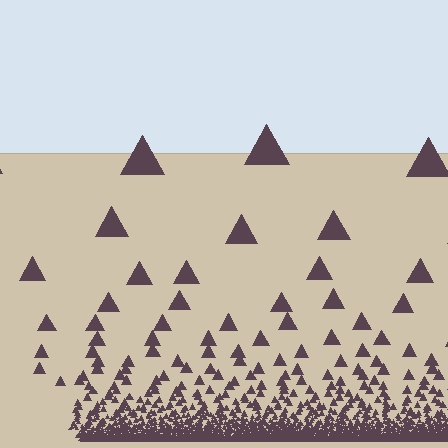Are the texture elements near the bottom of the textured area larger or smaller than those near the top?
Smaller. The gradient is inverted — elements near the bottom are smaller and denser.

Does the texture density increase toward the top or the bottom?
Density increases toward the bottom.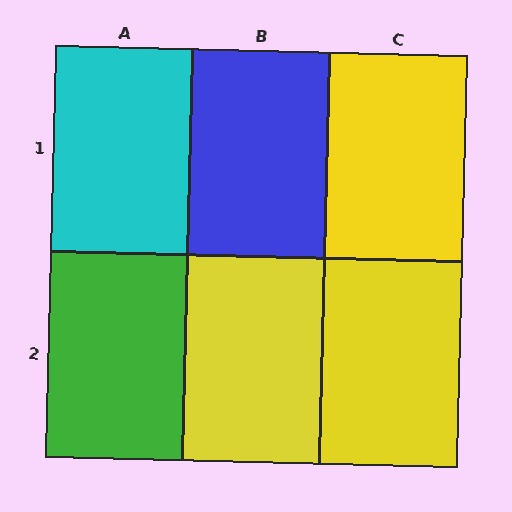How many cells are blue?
1 cell is blue.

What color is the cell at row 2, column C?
Yellow.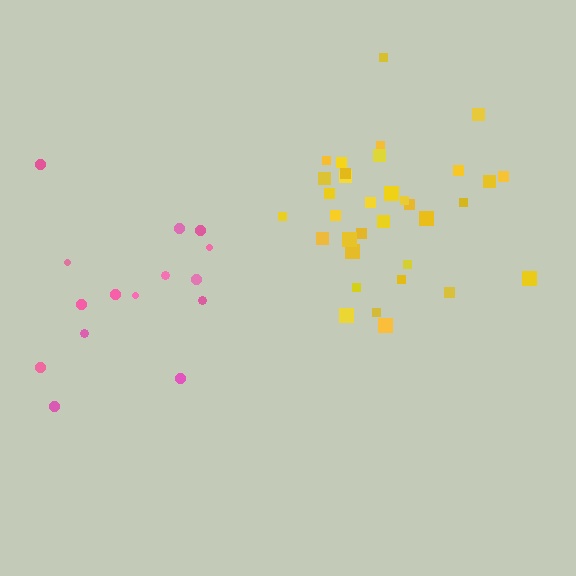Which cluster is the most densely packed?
Yellow.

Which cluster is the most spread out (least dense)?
Pink.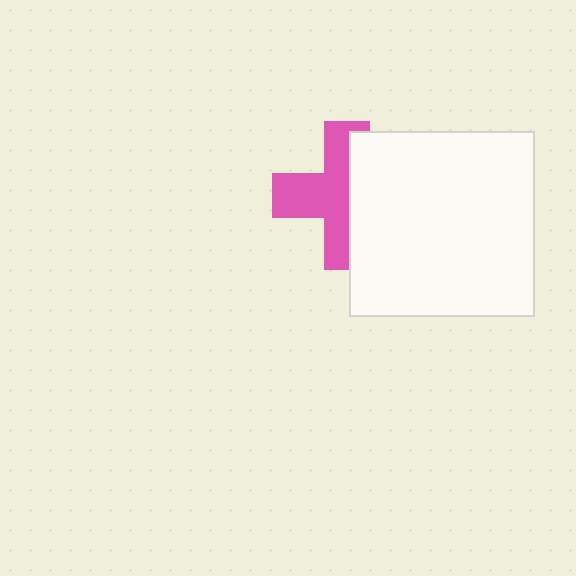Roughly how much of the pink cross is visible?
About half of it is visible (roughly 56%).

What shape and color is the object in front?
The object in front is a white square.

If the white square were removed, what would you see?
You would see the complete pink cross.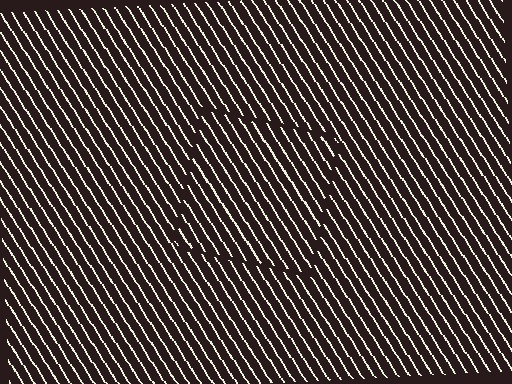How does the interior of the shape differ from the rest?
The interior of the shape contains the same grating, shifted by half a period — the contour is defined by the phase discontinuity where line-ends from the inner and outer gratings abut.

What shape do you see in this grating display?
An illusory square. The interior of the shape contains the same grating, shifted by half a period — the contour is defined by the phase discontinuity where line-ends from the inner and outer gratings abut.